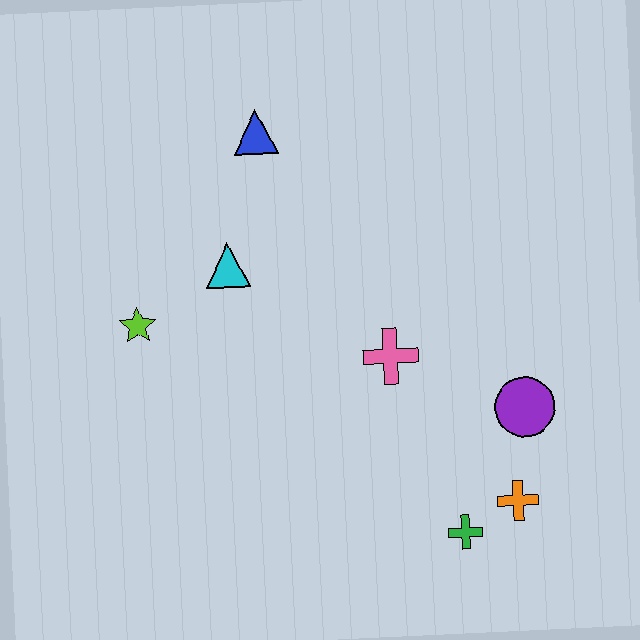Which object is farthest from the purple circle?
The lime star is farthest from the purple circle.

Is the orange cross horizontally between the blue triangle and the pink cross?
No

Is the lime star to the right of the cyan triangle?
No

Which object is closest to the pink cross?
The purple circle is closest to the pink cross.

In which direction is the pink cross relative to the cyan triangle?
The pink cross is to the right of the cyan triangle.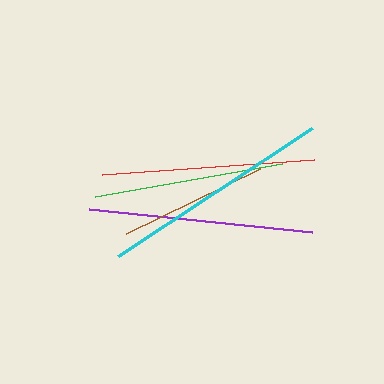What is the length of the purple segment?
The purple segment is approximately 224 pixels long.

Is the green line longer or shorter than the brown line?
The green line is longer than the brown line.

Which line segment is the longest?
The cyan line is the longest at approximately 232 pixels.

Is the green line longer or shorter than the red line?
The red line is longer than the green line.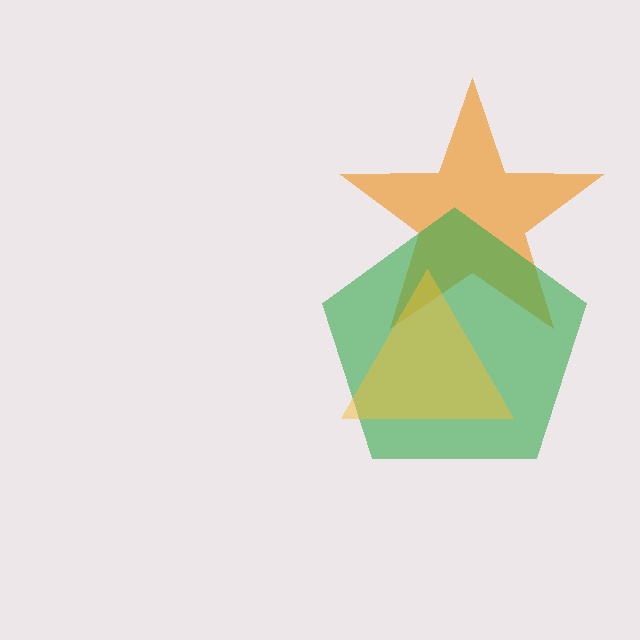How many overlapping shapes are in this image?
There are 3 overlapping shapes in the image.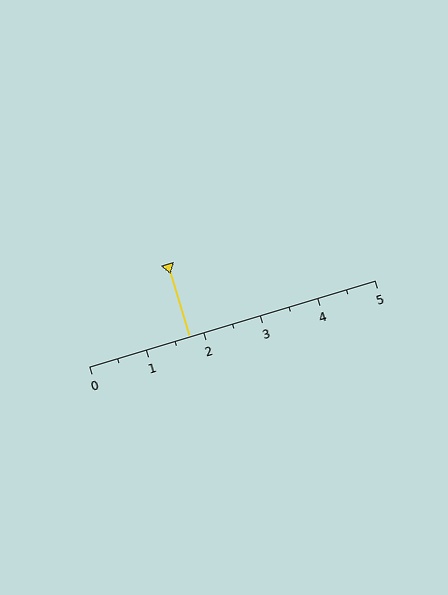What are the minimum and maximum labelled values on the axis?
The axis runs from 0 to 5.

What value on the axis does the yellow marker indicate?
The marker indicates approximately 1.8.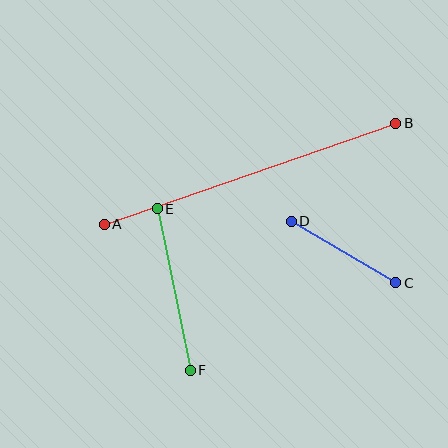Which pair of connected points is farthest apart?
Points A and B are farthest apart.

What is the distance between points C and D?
The distance is approximately 121 pixels.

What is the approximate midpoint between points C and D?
The midpoint is at approximately (344, 252) pixels.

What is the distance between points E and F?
The distance is approximately 165 pixels.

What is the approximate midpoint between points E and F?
The midpoint is at approximately (174, 289) pixels.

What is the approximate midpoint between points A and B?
The midpoint is at approximately (250, 174) pixels.